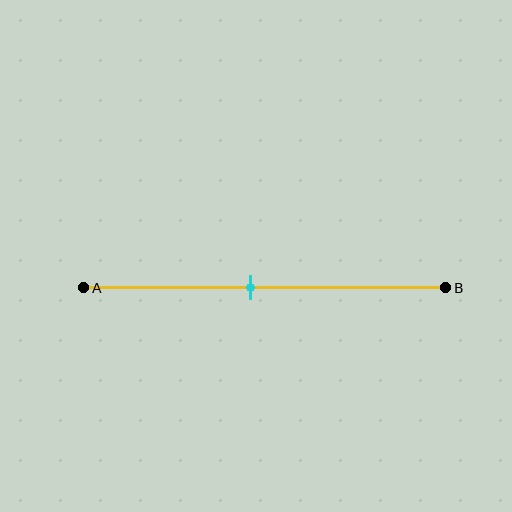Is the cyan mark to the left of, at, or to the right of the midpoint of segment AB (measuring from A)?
The cyan mark is to the left of the midpoint of segment AB.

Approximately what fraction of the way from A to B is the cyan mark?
The cyan mark is approximately 45% of the way from A to B.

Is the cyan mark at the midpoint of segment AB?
No, the mark is at about 45% from A, not at the 50% midpoint.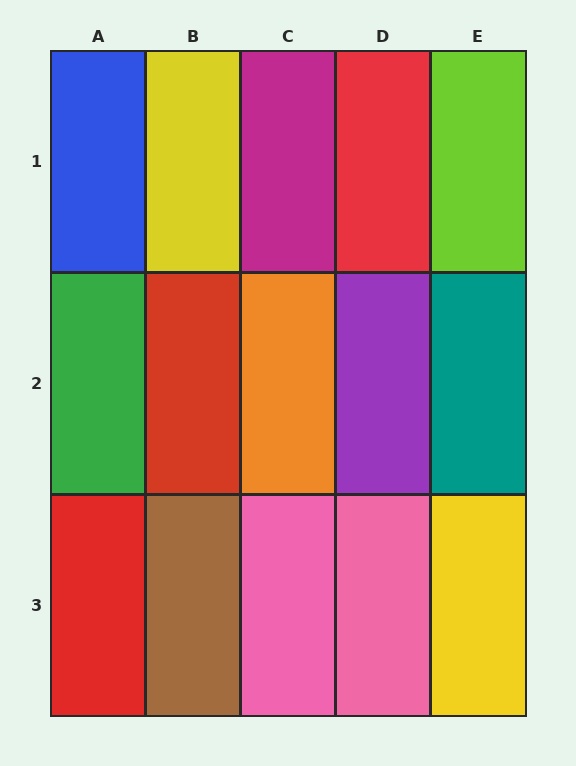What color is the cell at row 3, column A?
Red.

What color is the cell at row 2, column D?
Purple.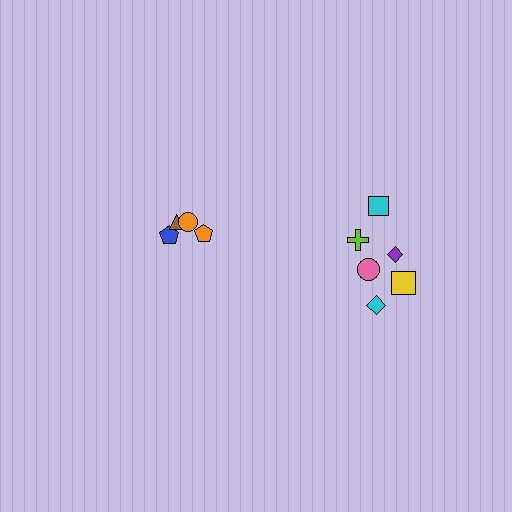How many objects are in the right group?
There are 6 objects.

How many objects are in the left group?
There are 4 objects.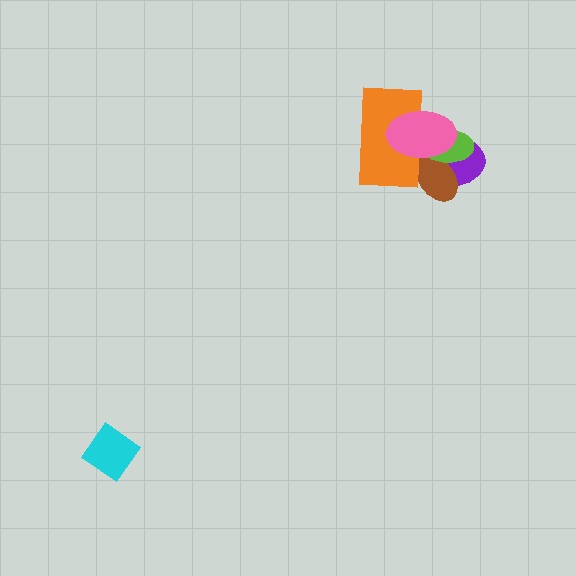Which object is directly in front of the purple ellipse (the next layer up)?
The brown ellipse is directly in front of the purple ellipse.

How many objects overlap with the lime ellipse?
4 objects overlap with the lime ellipse.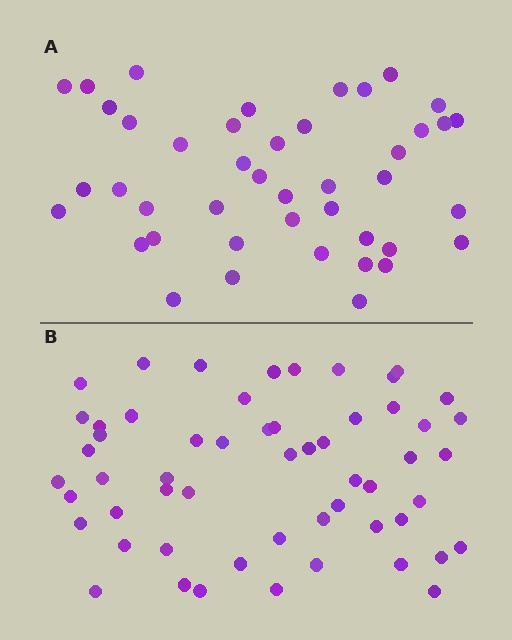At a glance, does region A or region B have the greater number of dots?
Region B (the bottom region) has more dots.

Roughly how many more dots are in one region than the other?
Region B has approximately 15 more dots than region A.